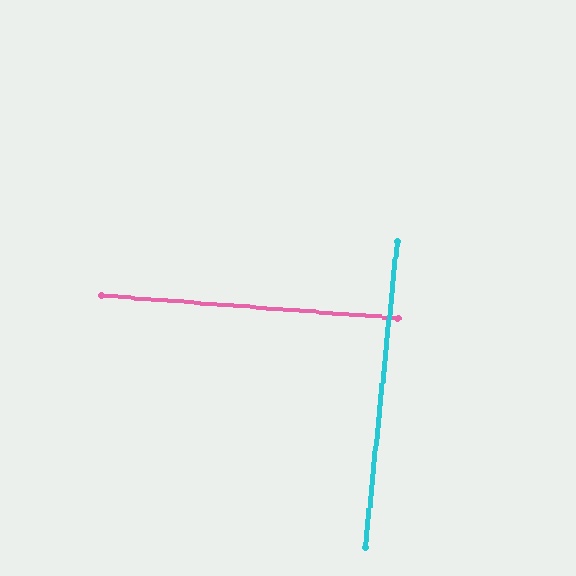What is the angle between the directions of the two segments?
Approximately 88 degrees.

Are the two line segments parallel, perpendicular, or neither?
Perpendicular — they meet at approximately 88°.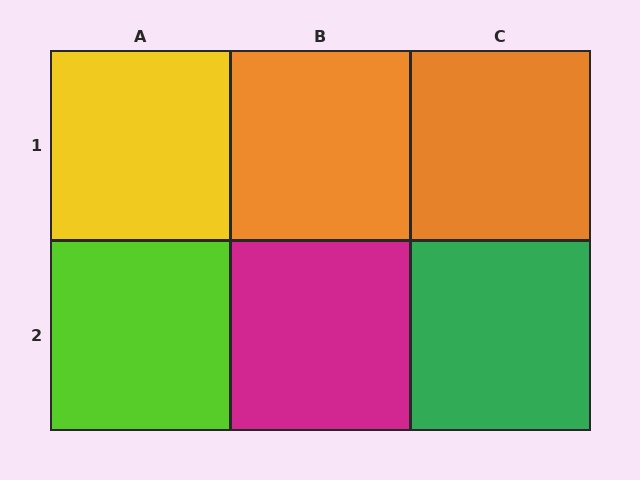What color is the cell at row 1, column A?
Yellow.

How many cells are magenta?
1 cell is magenta.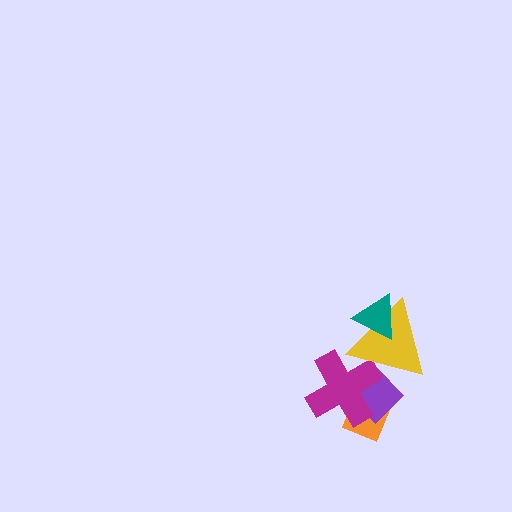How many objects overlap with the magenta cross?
3 objects overlap with the magenta cross.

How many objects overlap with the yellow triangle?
3 objects overlap with the yellow triangle.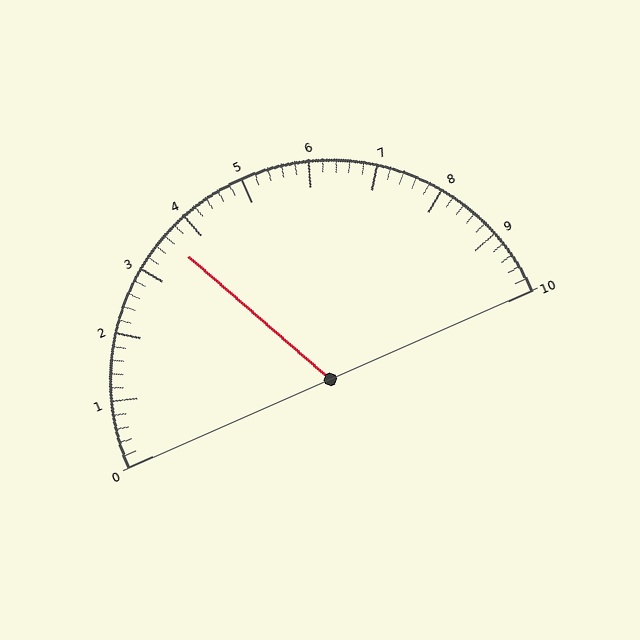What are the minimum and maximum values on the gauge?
The gauge ranges from 0 to 10.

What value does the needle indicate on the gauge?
The needle indicates approximately 3.6.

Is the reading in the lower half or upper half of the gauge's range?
The reading is in the lower half of the range (0 to 10).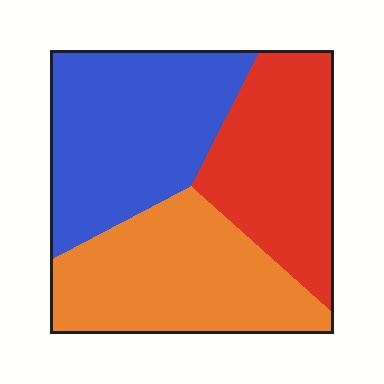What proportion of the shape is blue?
Blue takes up about three eighths (3/8) of the shape.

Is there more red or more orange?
Orange.